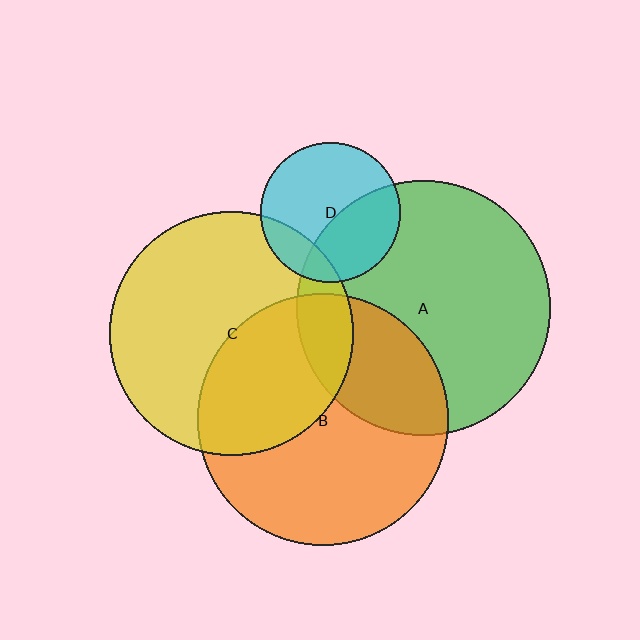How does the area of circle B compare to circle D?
Approximately 3.2 times.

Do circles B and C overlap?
Yes.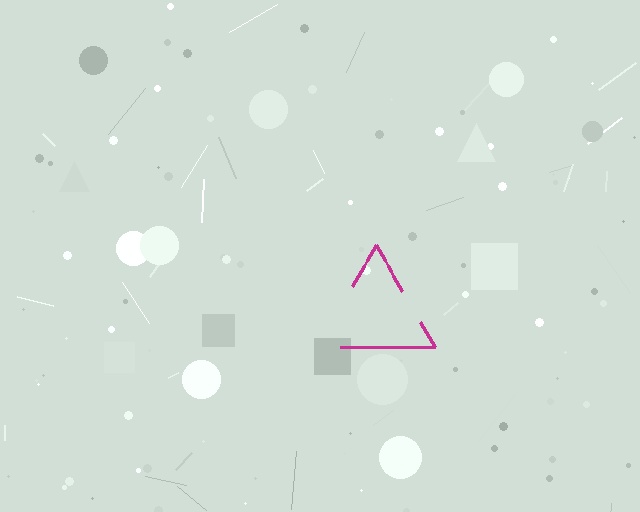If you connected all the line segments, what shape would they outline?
They would outline a triangle.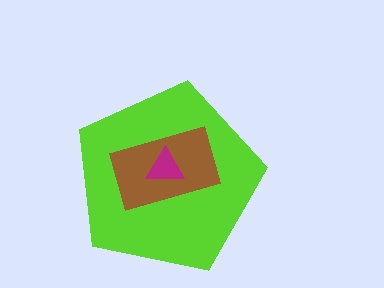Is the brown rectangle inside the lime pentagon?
Yes.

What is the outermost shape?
The lime pentagon.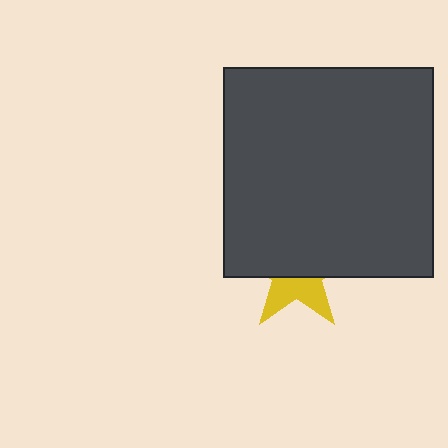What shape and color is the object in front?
The object in front is a dark gray square.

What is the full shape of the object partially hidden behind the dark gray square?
The partially hidden object is a yellow star.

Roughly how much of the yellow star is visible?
A small part of it is visible (roughly 41%).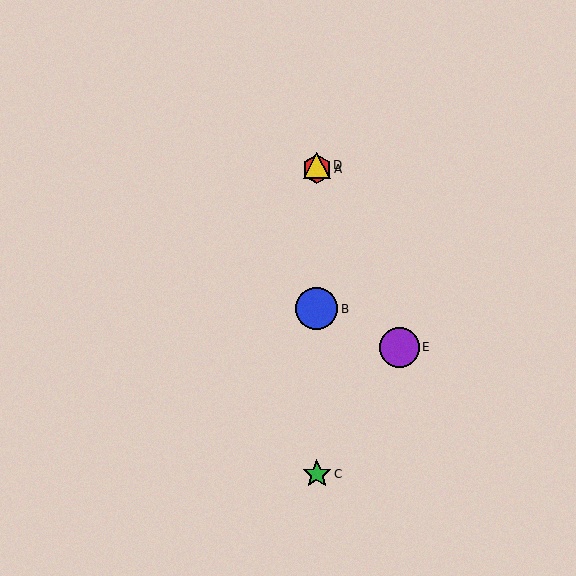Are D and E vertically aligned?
No, D is at x≈317 and E is at x≈399.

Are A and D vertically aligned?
Yes, both are at x≈317.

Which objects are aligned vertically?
Objects A, B, C, D are aligned vertically.